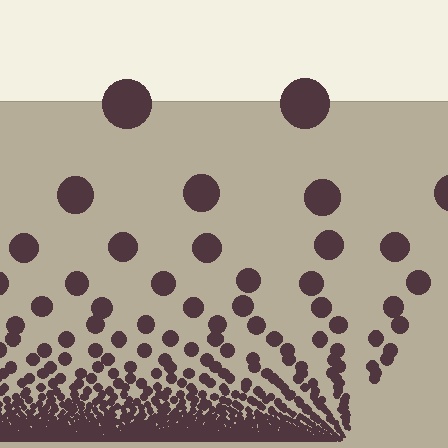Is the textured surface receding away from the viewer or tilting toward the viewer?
The surface appears to tilt toward the viewer. Texture elements get larger and sparser toward the top.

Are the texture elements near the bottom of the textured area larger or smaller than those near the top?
Smaller. The gradient is inverted — elements near the bottom are smaller and denser.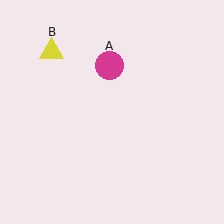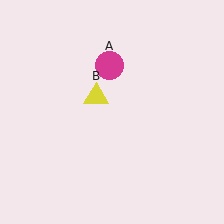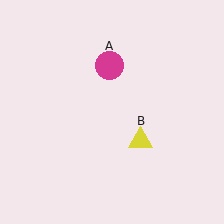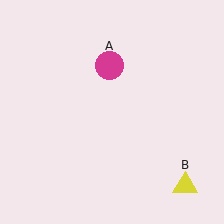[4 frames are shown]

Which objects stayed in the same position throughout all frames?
Magenta circle (object A) remained stationary.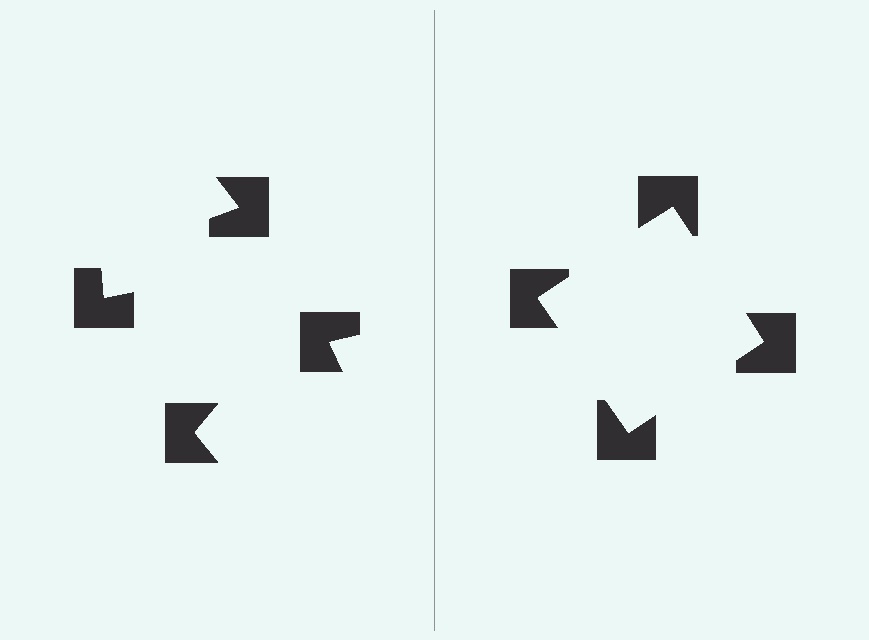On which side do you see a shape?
An illusory square appears on the right side. On the left side the wedge cuts are rotated, so no coherent shape forms.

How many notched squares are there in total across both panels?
8 — 4 on each side.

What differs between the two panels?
The notched squares are positioned identically on both sides; only the wedge orientations differ. On the right they align to a square; on the left they are misaligned.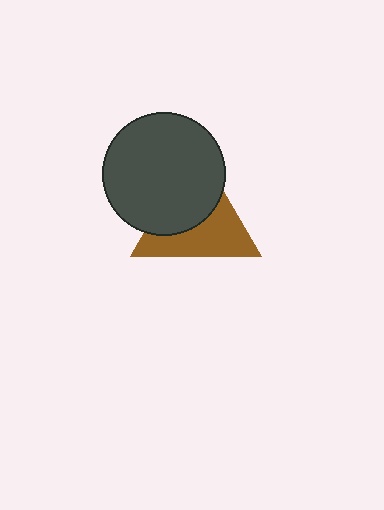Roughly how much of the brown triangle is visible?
About half of it is visible (roughly 51%).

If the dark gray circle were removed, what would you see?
You would see the complete brown triangle.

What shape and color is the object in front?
The object in front is a dark gray circle.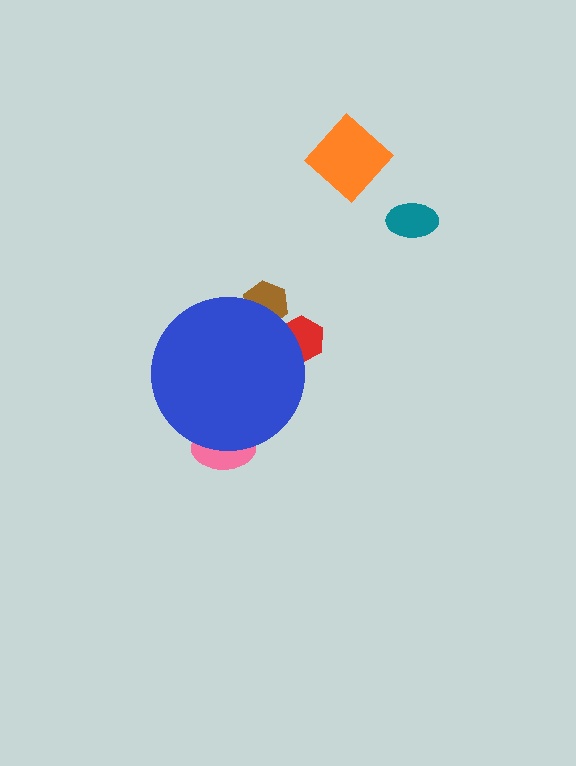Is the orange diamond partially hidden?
No, the orange diamond is fully visible.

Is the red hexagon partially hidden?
Yes, the red hexagon is partially hidden behind the blue circle.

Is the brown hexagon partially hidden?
Yes, the brown hexagon is partially hidden behind the blue circle.